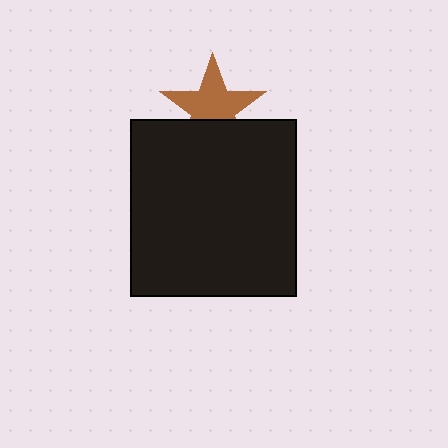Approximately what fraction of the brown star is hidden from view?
Roughly 33% of the brown star is hidden behind the black rectangle.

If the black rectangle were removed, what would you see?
You would see the complete brown star.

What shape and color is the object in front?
The object in front is a black rectangle.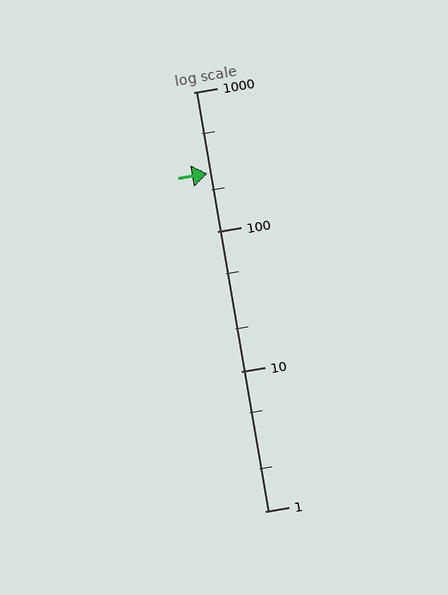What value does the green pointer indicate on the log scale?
The pointer indicates approximately 260.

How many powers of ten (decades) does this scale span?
The scale spans 3 decades, from 1 to 1000.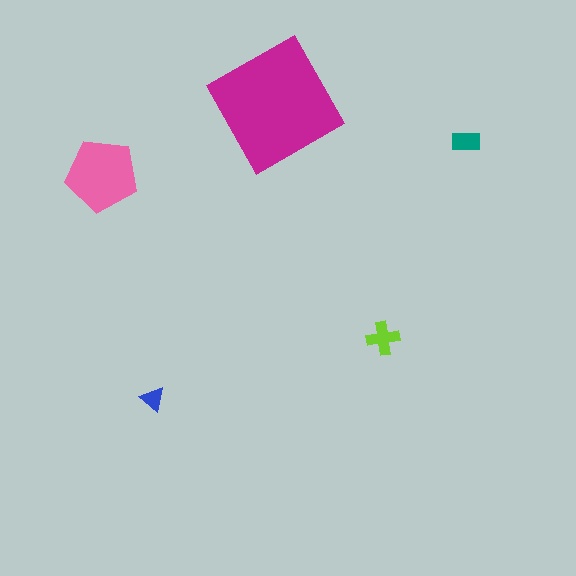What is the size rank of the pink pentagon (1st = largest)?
2nd.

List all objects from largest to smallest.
The magenta square, the pink pentagon, the lime cross, the teal rectangle, the blue triangle.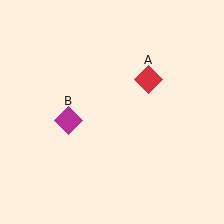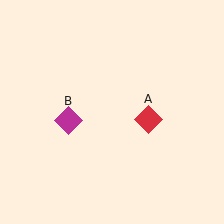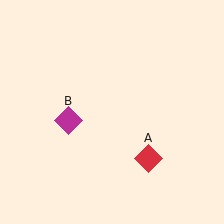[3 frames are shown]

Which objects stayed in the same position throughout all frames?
Magenta diamond (object B) remained stationary.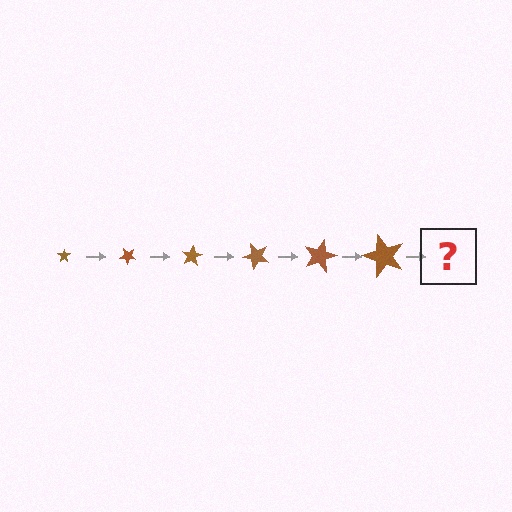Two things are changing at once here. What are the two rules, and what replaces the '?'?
The two rules are that the star grows larger each step and it rotates 40 degrees each step. The '?' should be a star, larger than the previous one and rotated 240 degrees from the start.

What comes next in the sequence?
The next element should be a star, larger than the previous one and rotated 240 degrees from the start.